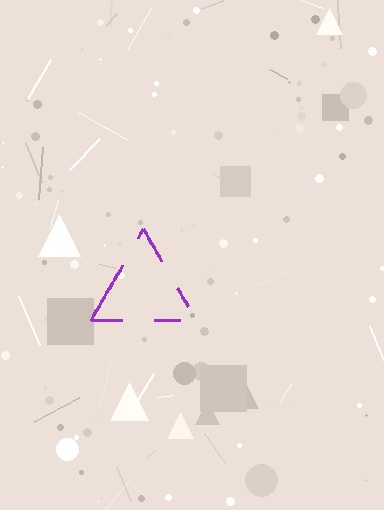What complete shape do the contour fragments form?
The contour fragments form a triangle.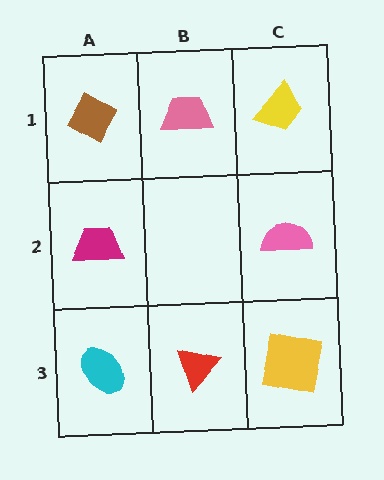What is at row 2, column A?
A magenta trapezoid.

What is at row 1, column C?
A yellow trapezoid.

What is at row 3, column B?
A red triangle.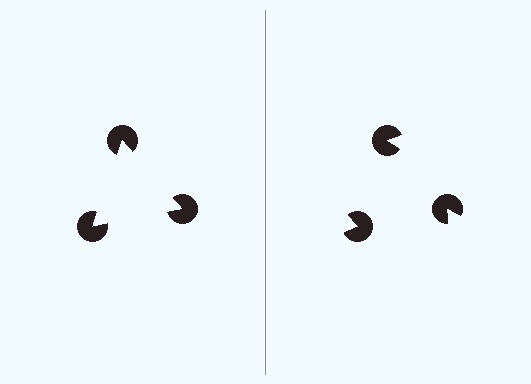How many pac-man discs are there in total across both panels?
6 — 3 on each side.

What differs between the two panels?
The pac-man discs are positioned identically on both sides; only the wedge orientations differ. On the left they align to a triangle; on the right they are misaligned.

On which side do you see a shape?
An illusory triangle appears on the left side. On the right side the wedge cuts are rotated, so no coherent shape forms.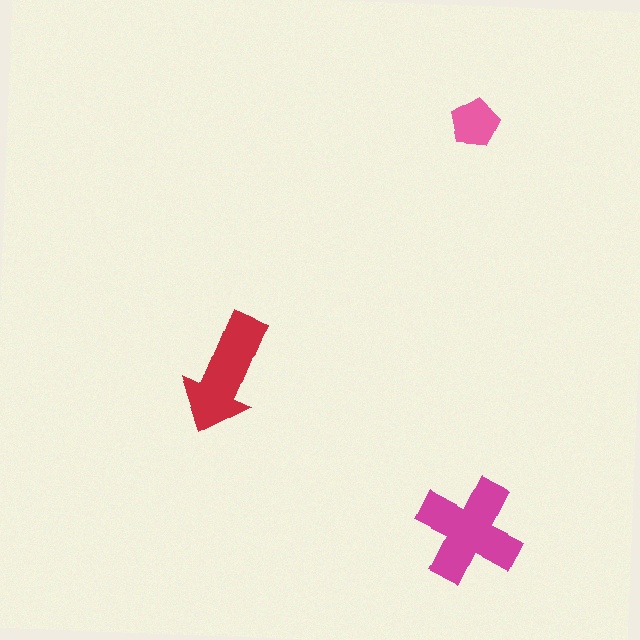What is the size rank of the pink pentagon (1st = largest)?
3rd.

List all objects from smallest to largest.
The pink pentagon, the red arrow, the magenta cross.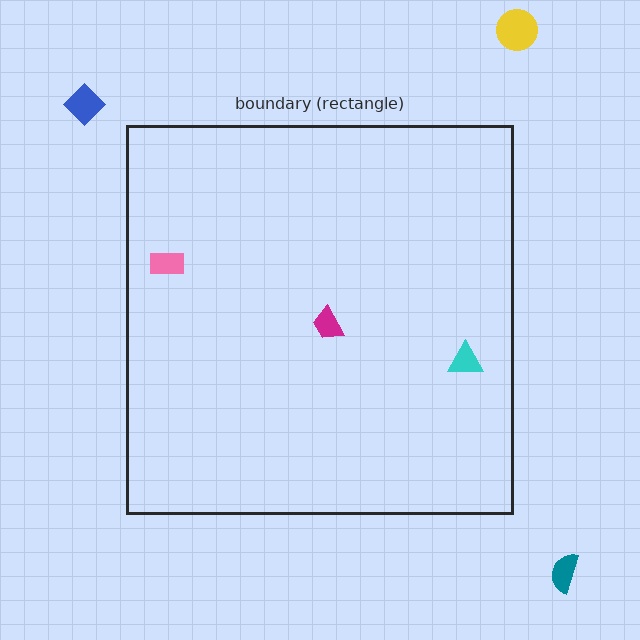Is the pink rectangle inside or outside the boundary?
Inside.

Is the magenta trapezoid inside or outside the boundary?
Inside.